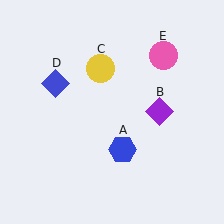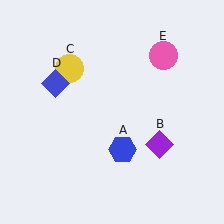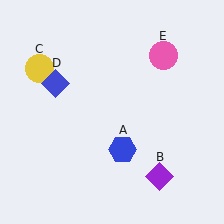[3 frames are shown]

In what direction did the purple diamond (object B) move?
The purple diamond (object B) moved down.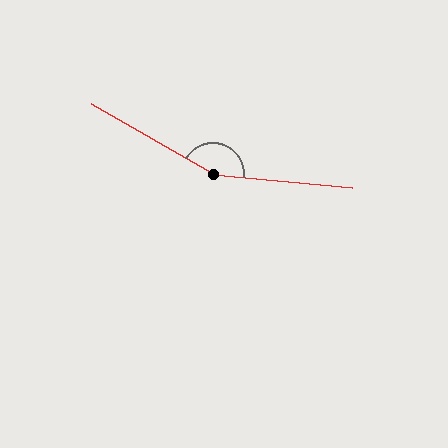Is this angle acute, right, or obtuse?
It is obtuse.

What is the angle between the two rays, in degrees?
Approximately 156 degrees.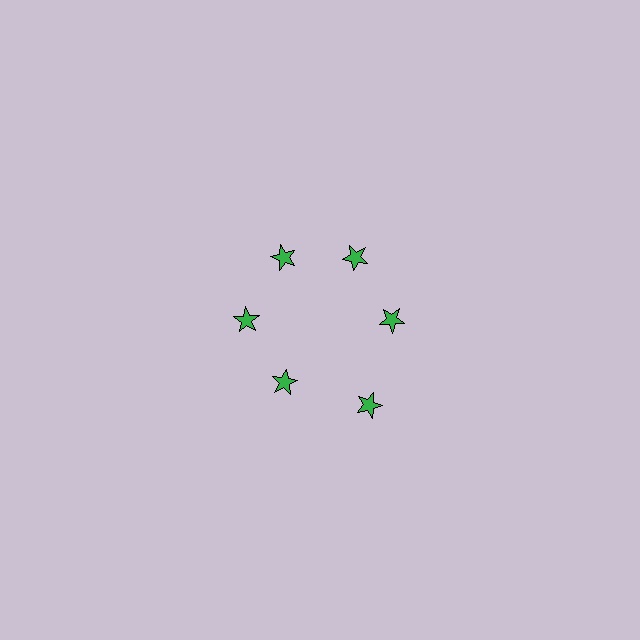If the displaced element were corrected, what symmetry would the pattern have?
It would have 6-fold rotational symmetry — the pattern would map onto itself every 60 degrees.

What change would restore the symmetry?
The symmetry would be restored by moving it inward, back onto the ring so that all 6 stars sit at equal angles and equal distance from the center.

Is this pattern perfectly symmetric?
No. The 6 green stars are arranged in a ring, but one element near the 5 o'clock position is pushed outward from the center, breaking the 6-fold rotational symmetry.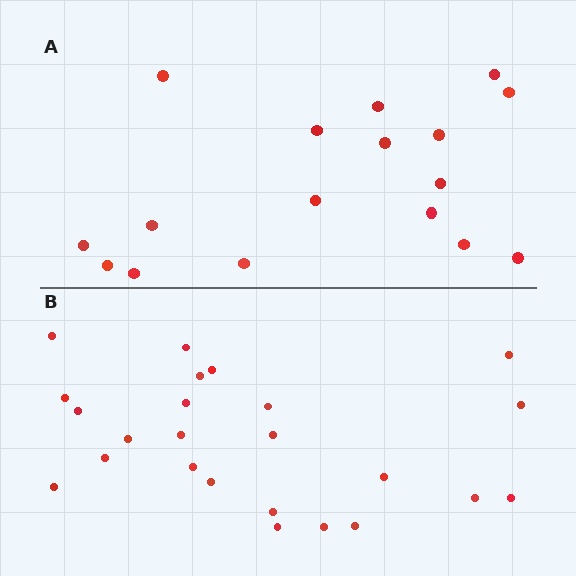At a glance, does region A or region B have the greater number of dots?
Region B (the bottom region) has more dots.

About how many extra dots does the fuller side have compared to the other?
Region B has roughly 8 or so more dots than region A.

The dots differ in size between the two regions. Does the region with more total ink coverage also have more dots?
No. Region A has more total ink coverage because its dots are larger, but region B actually contains more individual dots. Total area can be misleading — the number of items is what matters here.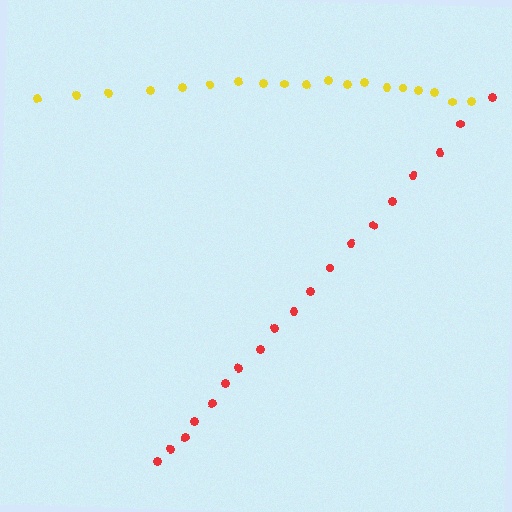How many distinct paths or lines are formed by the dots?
There are 2 distinct paths.